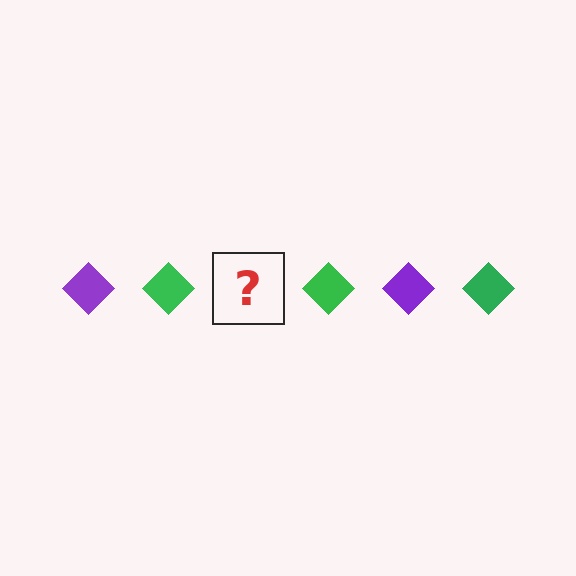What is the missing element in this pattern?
The missing element is a purple diamond.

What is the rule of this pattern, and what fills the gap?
The rule is that the pattern cycles through purple, green diamonds. The gap should be filled with a purple diamond.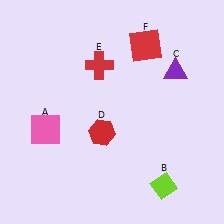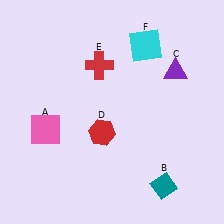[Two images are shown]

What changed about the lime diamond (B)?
In Image 1, B is lime. In Image 2, it changed to teal.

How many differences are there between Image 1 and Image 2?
There are 2 differences between the two images.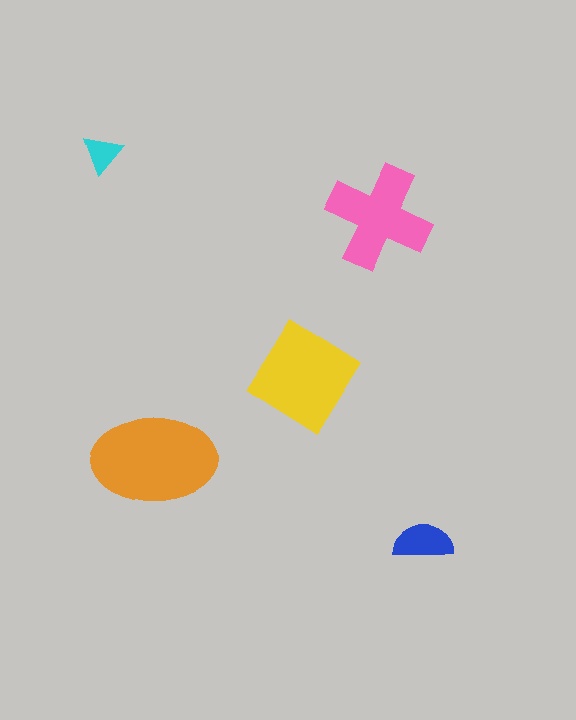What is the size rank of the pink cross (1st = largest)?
3rd.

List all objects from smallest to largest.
The cyan triangle, the blue semicircle, the pink cross, the yellow diamond, the orange ellipse.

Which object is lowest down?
The blue semicircle is bottommost.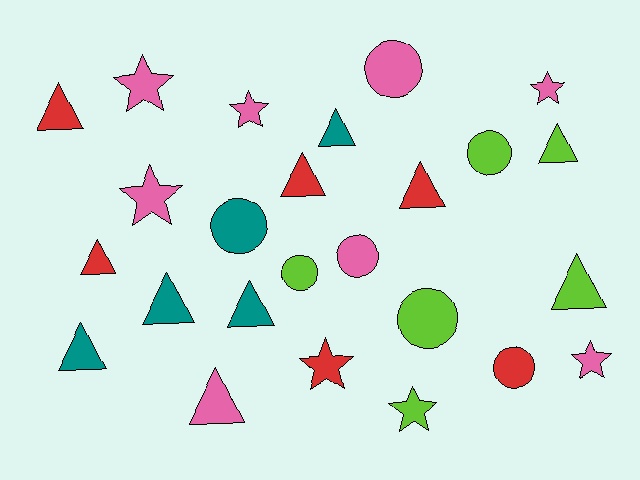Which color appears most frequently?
Pink, with 8 objects.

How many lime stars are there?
There is 1 lime star.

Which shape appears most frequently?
Triangle, with 11 objects.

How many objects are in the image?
There are 25 objects.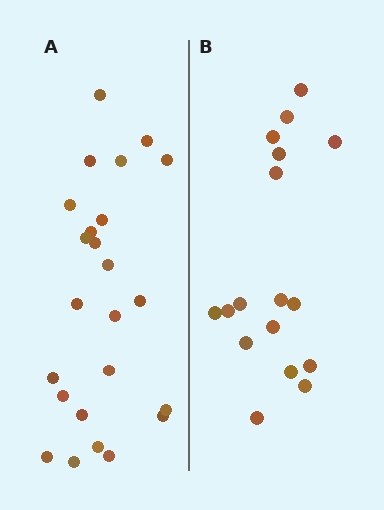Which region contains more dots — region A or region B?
Region A (the left region) has more dots.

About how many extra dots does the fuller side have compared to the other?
Region A has roughly 8 or so more dots than region B.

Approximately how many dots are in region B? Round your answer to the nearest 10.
About 20 dots. (The exact count is 17, which rounds to 20.)